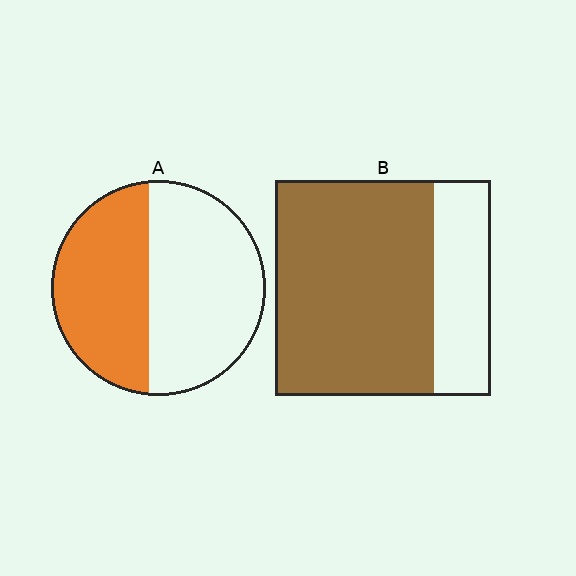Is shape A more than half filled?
No.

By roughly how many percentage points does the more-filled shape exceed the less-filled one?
By roughly 30 percentage points (B over A).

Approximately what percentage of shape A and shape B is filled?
A is approximately 45% and B is approximately 75%.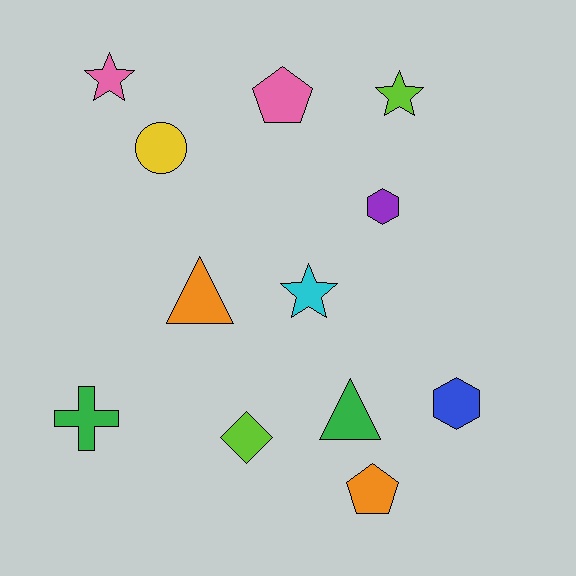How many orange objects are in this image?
There are 2 orange objects.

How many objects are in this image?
There are 12 objects.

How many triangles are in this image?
There are 2 triangles.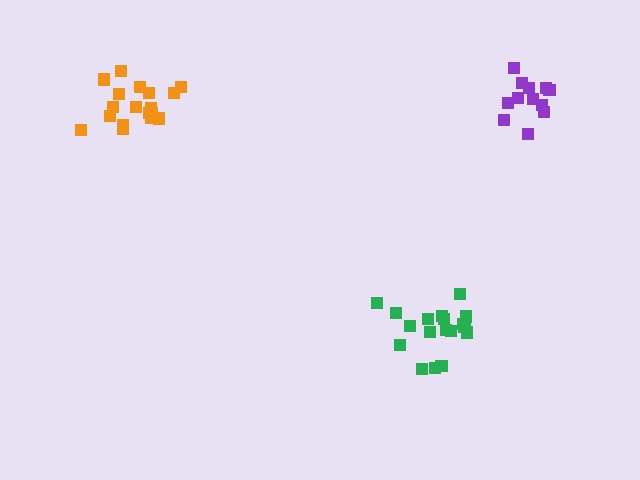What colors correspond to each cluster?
The clusters are colored: purple, green, orange.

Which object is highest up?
The purple cluster is topmost.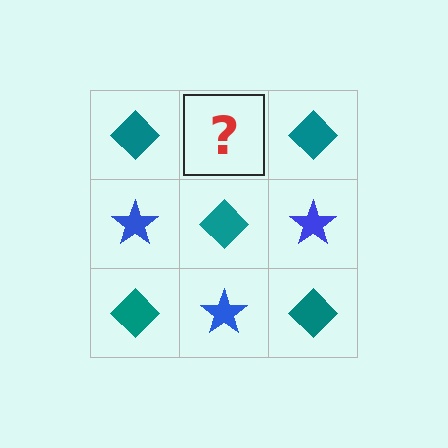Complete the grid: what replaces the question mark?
The question mark should be replaced with a blue star.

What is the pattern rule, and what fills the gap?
The rule is that it alternates teal diamond and blue star in a checkerboard pattern. The gap should be filled with a blue star.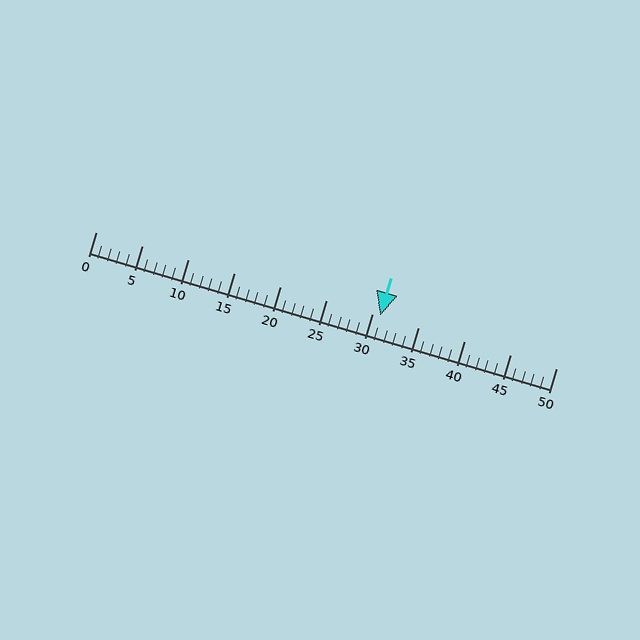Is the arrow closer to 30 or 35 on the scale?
The arrow is closer to 30.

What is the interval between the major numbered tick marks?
The major tick marks are spaced 5 units apart.